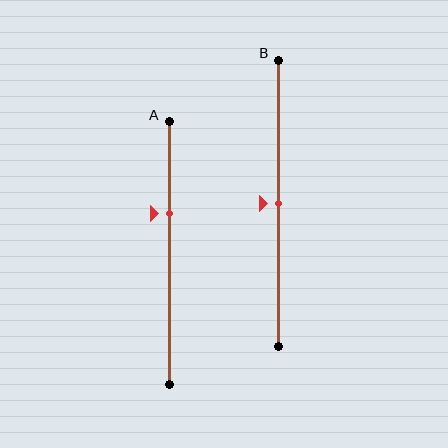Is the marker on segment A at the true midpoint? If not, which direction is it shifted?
No, the marker on segment A is shifted upward by about 15% of the segment length.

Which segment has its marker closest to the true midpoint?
Segment B has its marker closest to the true midpoint.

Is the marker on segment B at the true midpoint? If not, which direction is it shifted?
Yes, the marker on segment B is at the true midpoint.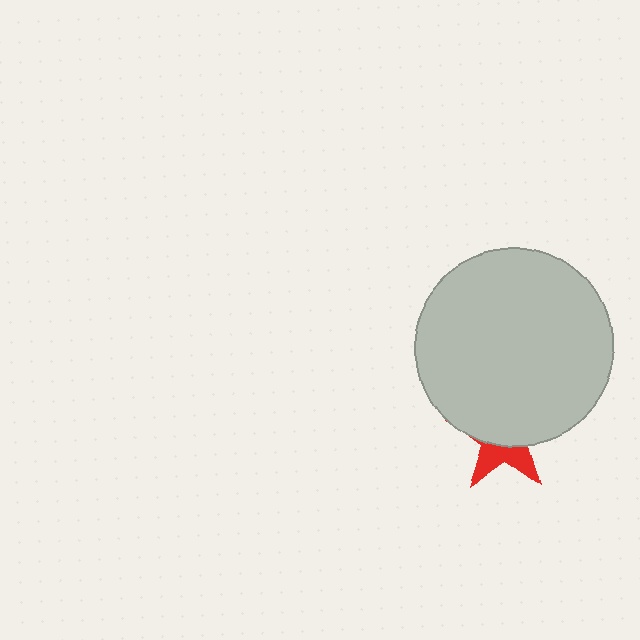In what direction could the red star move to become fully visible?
The red star could move down. That would shift it out from behind the light gray circle entirely.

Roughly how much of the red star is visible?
A small part of it is visible (roughly 36%).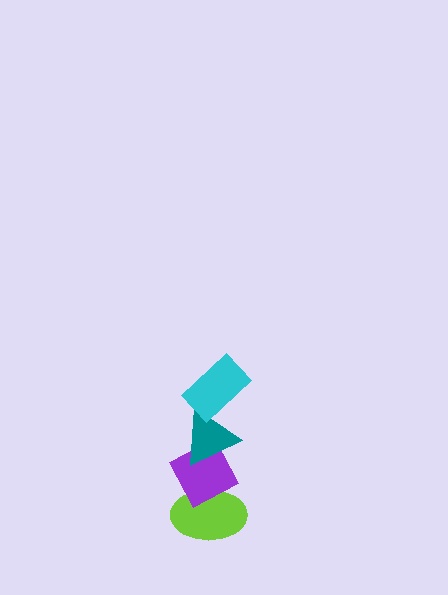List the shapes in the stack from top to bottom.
From top to bottom: the cyan rectangle, the teal triangle, the purple diamond, the lime ellipse.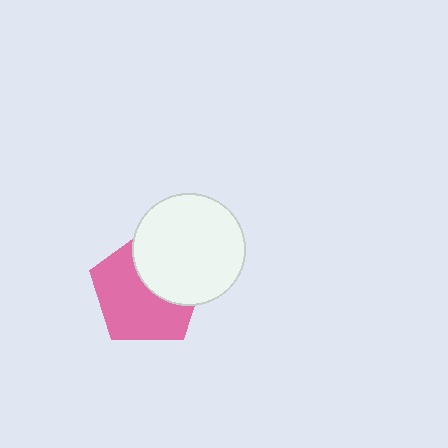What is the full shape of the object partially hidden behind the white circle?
The partially hidden object is a pink pentagon.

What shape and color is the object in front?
The object in front is a white circle.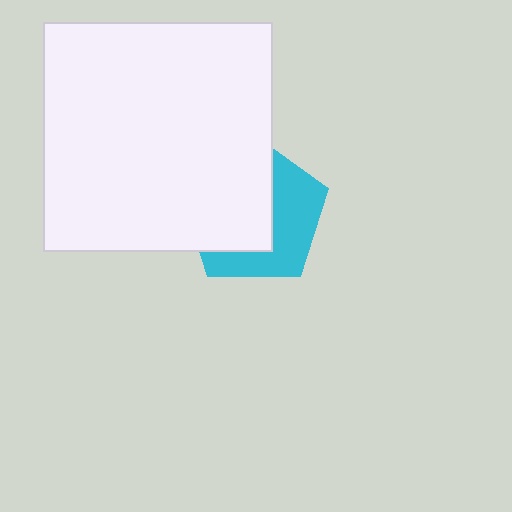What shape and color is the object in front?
The object in front is a white square.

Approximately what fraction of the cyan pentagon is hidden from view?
Roughly 56% of the cyan pentagon is hidden behind the white square.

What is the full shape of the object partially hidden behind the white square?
The partially hidden object is a cyan pentagon.